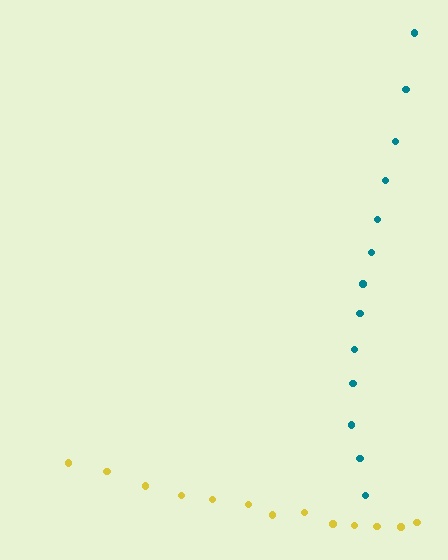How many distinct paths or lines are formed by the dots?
There are 2 distinct paths.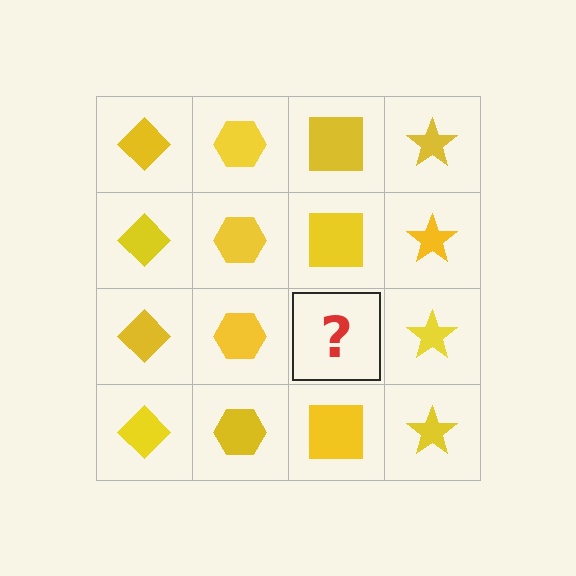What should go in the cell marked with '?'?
The missing cell should contain a yellow square.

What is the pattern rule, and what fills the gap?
The rule is that each column has a consistent shape. The gap should be filled with a yellow square.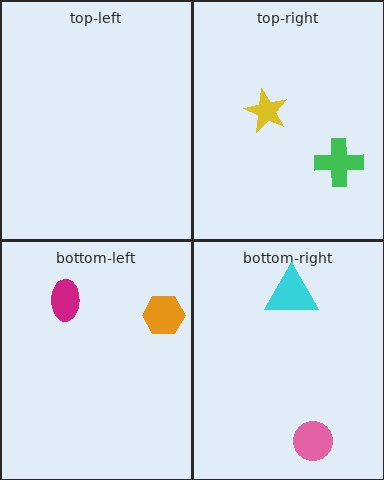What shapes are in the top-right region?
The green cross, the yellow star.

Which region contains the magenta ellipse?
The bottom-left region.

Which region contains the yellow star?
The top-right region.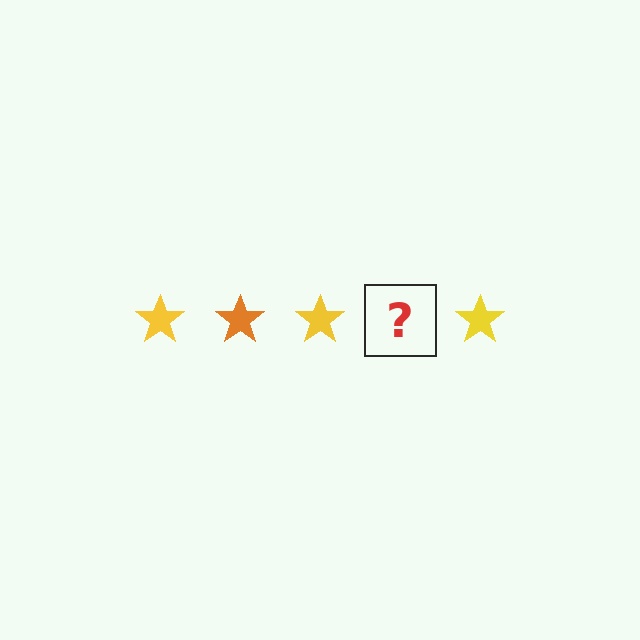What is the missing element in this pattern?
The missing element is an orange star.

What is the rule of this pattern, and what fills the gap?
The rule is that the pattern cycles through yellow, orange stars. The gap should be filled with an orange star.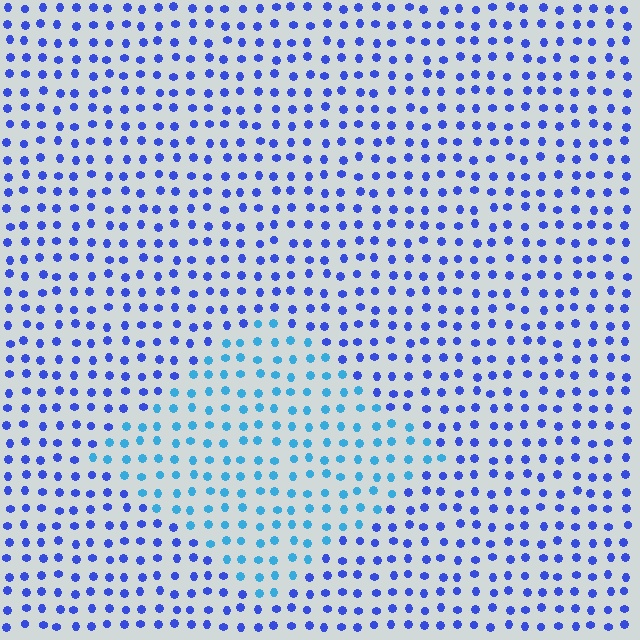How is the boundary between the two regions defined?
The boundary is defined purely by a slight shift in hue (about 35 degrees). Spacing, size, and orientation are identical on both sides.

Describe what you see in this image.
The image is filled with small blue elements in a uniform arrangement. A diamond-shaped region is visible where the elements are tinted to a slightly different hue, forming a subtle color boundary.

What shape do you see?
I see a diamond.